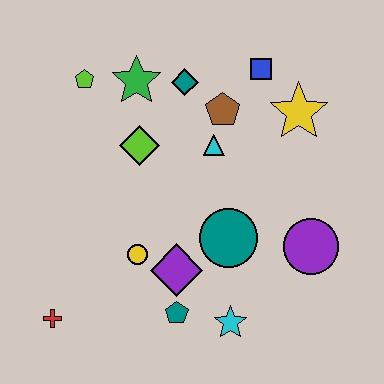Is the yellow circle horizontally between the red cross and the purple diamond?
Yes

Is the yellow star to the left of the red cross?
No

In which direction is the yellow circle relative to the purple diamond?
The yellow circle is to the left of the purple diamond.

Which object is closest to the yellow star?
The blue square is closest to the yellow star.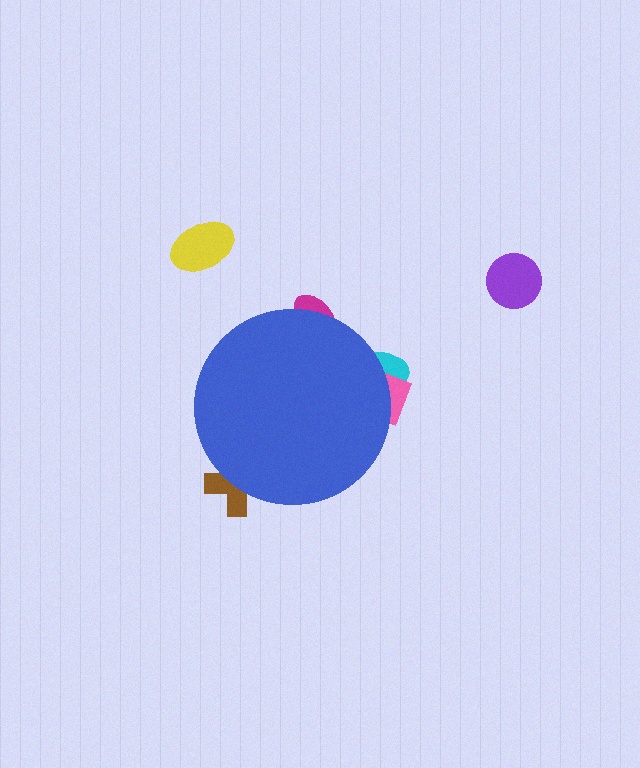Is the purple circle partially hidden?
No, the purple circle is fully visible.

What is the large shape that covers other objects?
A blue circle.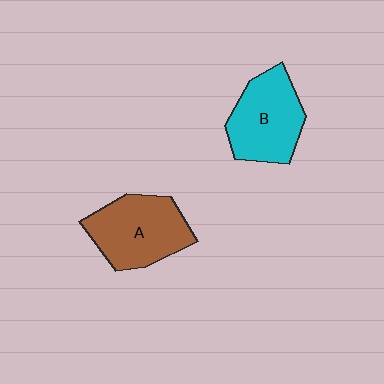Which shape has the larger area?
Shape A (brown).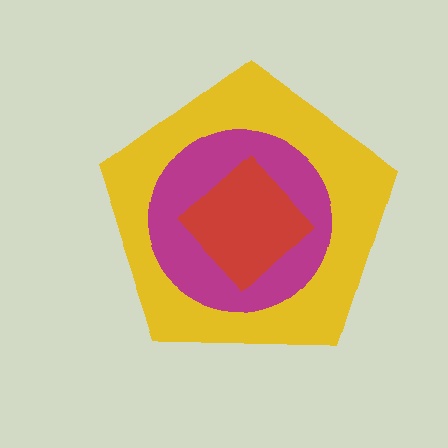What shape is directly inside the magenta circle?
The red diamond.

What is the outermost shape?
The yellow pentagon.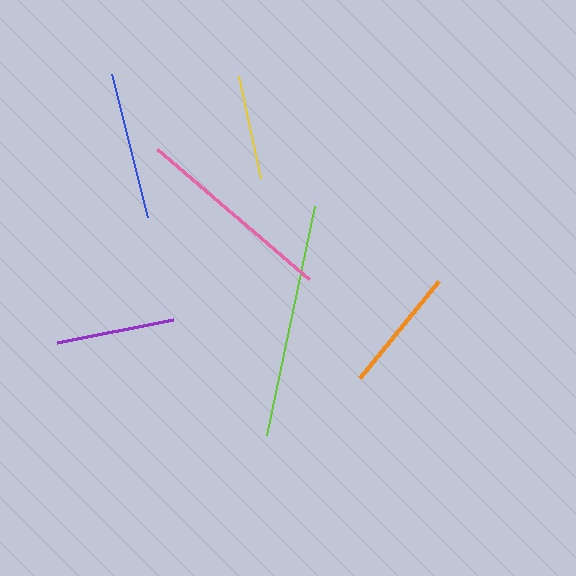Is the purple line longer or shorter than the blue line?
The blue line is longer than the purple line.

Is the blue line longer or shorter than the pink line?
The pink line is longer than the blue line.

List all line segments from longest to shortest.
From longest to shortest: lime, pink, blue, orange, purple, yellow.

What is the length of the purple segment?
The purple segment is approximately 117 pixels long.